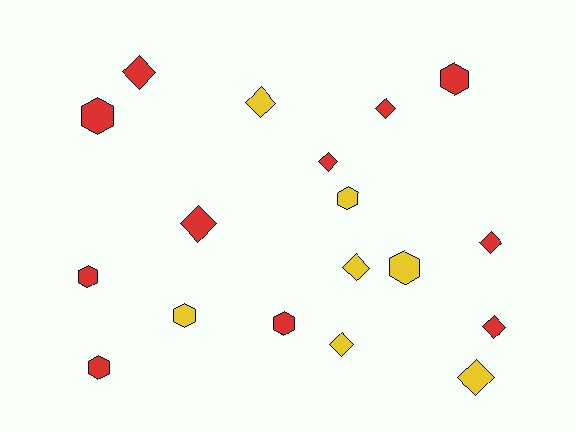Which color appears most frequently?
Red, with 11 objects.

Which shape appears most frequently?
Diamond, with 10 objects.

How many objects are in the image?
There are 18 objects.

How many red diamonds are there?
There are 6 red diamonds.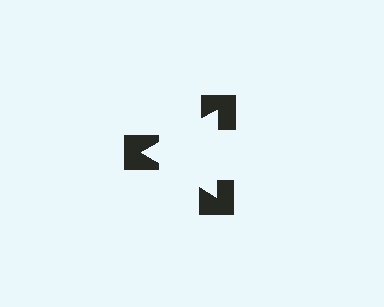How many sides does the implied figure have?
3 sides.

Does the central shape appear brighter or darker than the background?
It typically appears slightly brighter than the background, even though no actual brightness change is drawn.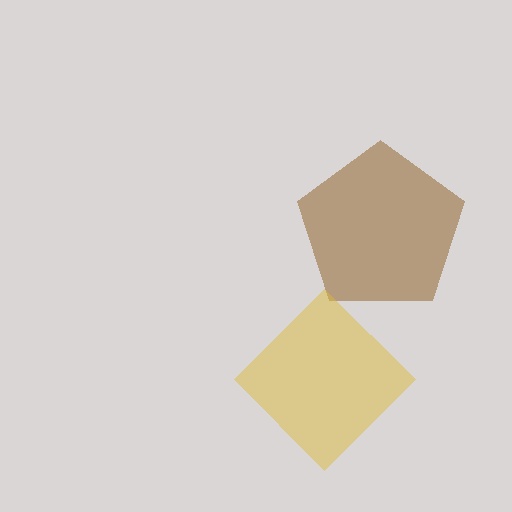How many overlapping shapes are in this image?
There are 2 overlapping shapes in the image.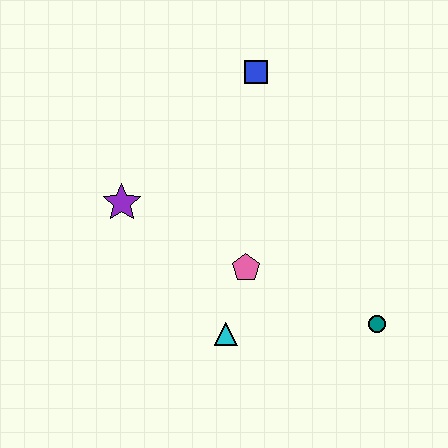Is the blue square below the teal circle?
No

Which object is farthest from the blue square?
The teal circle is farthest from the blue square.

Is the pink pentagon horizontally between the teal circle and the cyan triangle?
Yes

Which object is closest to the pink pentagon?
The cyan triangle is closest to the pink pentagon.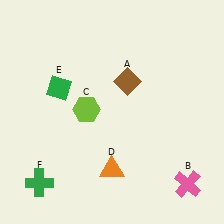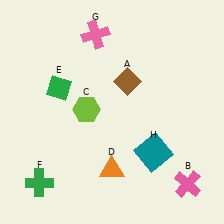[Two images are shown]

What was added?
A pink cross (G), a teal square (H) were added in Image 2.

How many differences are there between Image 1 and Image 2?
There are 2 differences between the two images.